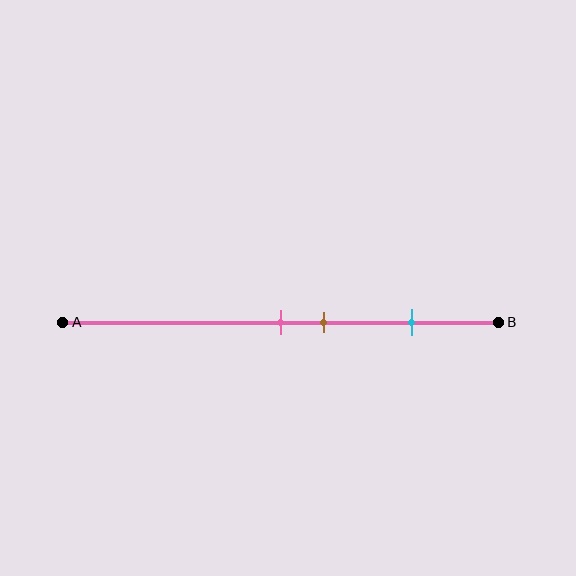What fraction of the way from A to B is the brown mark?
The brown mark is approximately 60% (0.6) of the way from A to B.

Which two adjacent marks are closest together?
The pink and brown marks are the closest adjacent pair.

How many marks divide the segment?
There are 3 marks dividing the segment.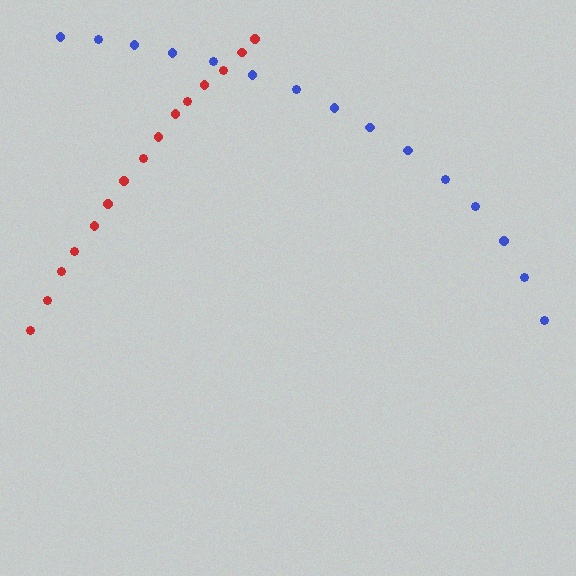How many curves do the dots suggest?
There are 2 distinct paths.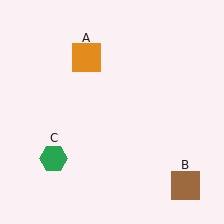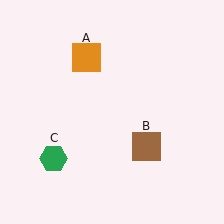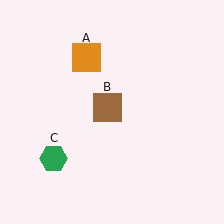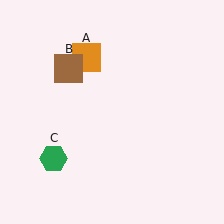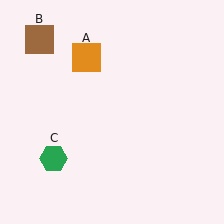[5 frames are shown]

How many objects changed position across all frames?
1 object changed position: brown square (object B).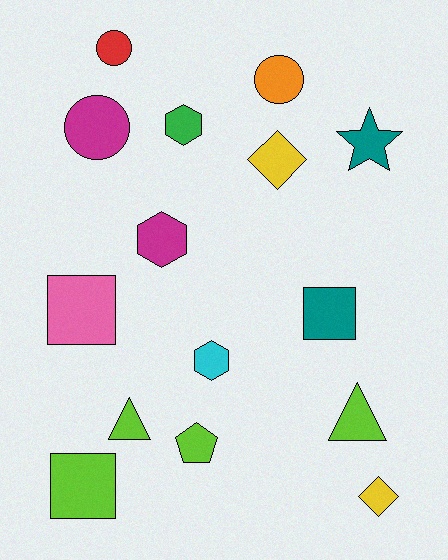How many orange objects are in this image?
There is 1 orange object.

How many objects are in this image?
There are 15 objects.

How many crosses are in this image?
There are no crosses.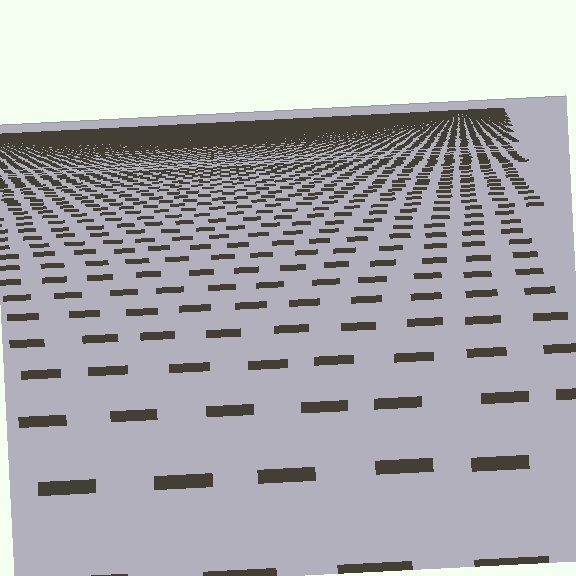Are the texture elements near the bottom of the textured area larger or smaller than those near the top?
Larger. Near the bottom, elements are closer to the viewer and appear at a bigger on-screen size.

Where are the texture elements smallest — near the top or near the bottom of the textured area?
Near the top.